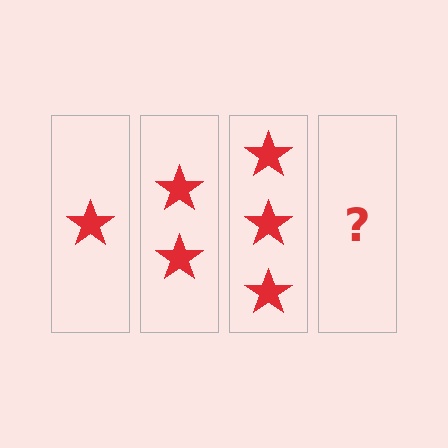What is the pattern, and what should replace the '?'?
The pattern is that each step adds one more star. The '?' should be 4 stars.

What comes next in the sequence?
The next element should be 4 stars.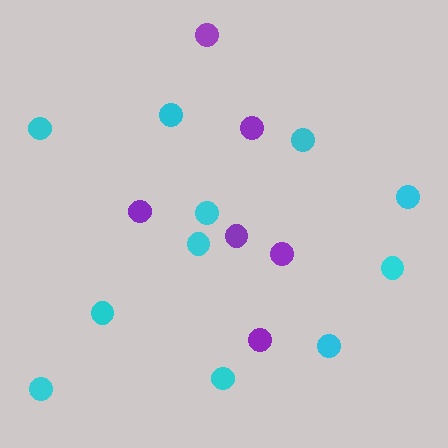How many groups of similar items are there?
There are 2 groups: one group of purple circles (6) and one group of cyan circles (11).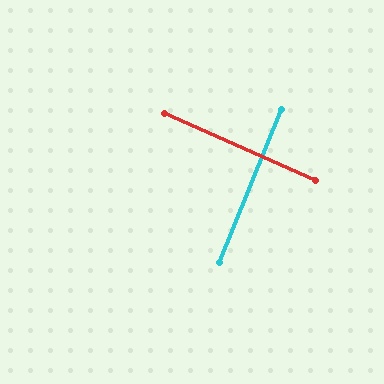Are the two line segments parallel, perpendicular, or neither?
Perpendicular — they meet at approximately 88°.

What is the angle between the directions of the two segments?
Approximately 88 degrees.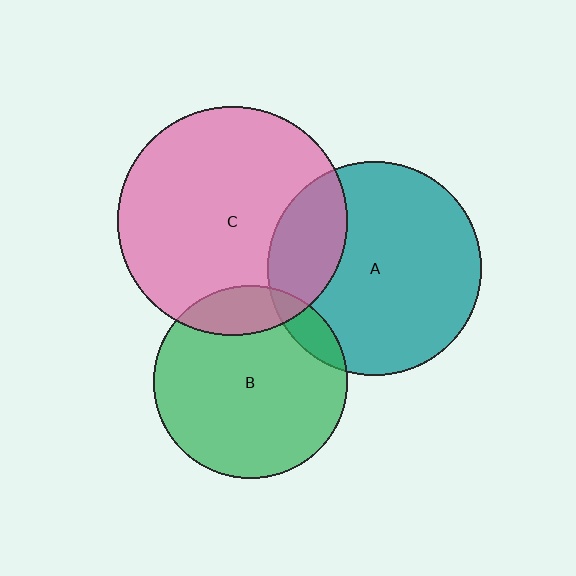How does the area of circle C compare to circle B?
Approximately 1.4 times.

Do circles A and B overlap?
Yes.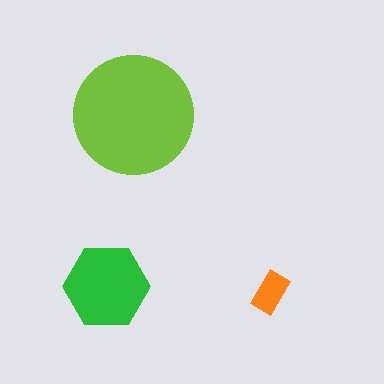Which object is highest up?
The lime circle is topmost.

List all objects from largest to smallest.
The lime circle, the green hexagon, the orange rectangle.